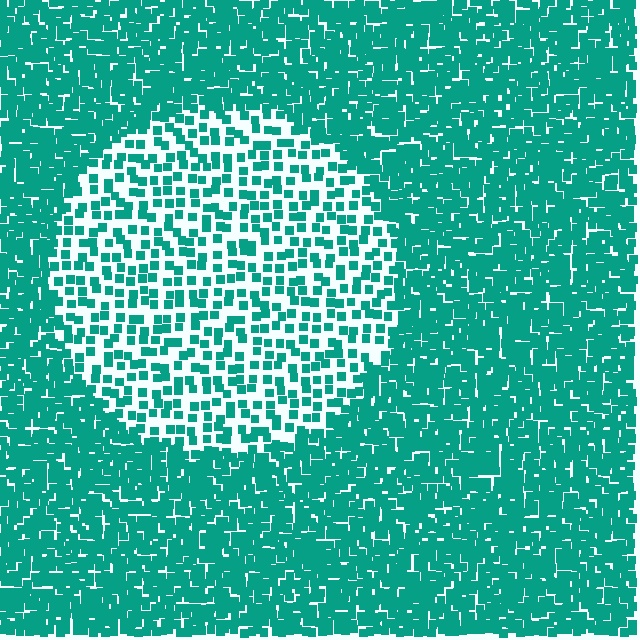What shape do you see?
I see a circle.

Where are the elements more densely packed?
The elements are more densely packed outside the circle boundary.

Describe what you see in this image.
The image contains small teal elements arranged at two different densities. A circle-shaped region is visible where the elements are less densely packed than the surrounding area.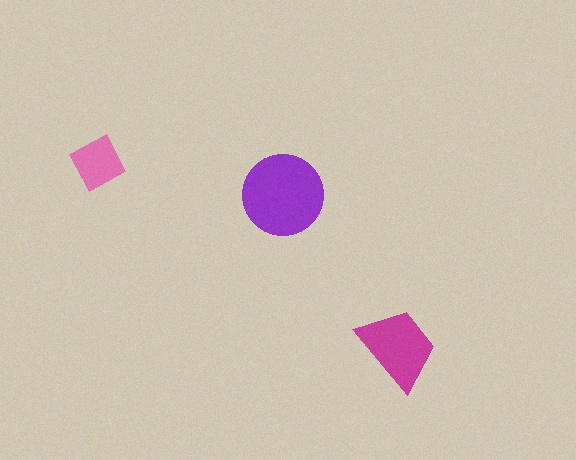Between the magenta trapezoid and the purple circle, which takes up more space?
The purple circle.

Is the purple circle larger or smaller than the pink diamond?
Larger.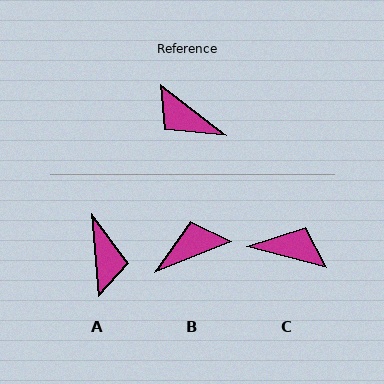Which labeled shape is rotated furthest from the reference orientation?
C, about 157 degrees away.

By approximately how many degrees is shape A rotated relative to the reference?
Approximately 132 degrees counter-clockwise.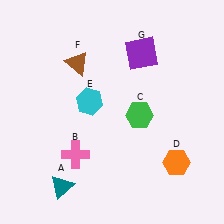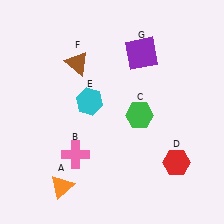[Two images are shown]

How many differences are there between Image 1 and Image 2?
There are 2 differences between the two images.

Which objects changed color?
A changed from teal to orange. D changed from orange to red.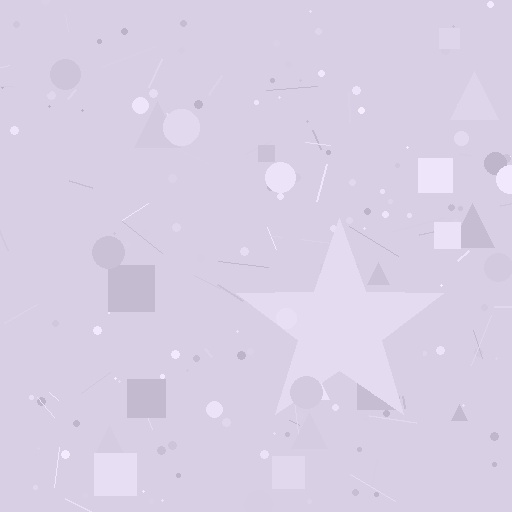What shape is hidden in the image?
A star is hidden in the image.